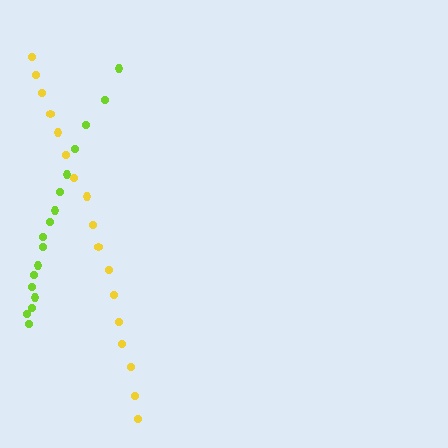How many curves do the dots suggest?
There are 2 distinct paths.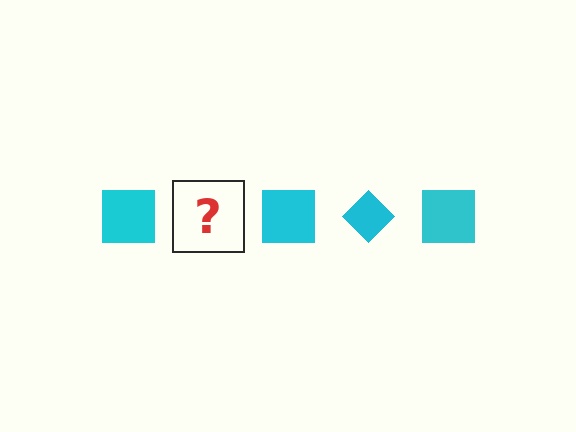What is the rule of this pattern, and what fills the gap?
The rule is that the pattern cycles through square, diamond shapes in cyan. The gap should be filled with a cyan diamond.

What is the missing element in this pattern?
The missing element is a cyan diamond.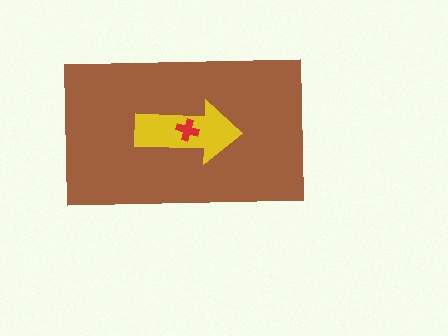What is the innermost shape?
The red cross.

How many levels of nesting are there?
3.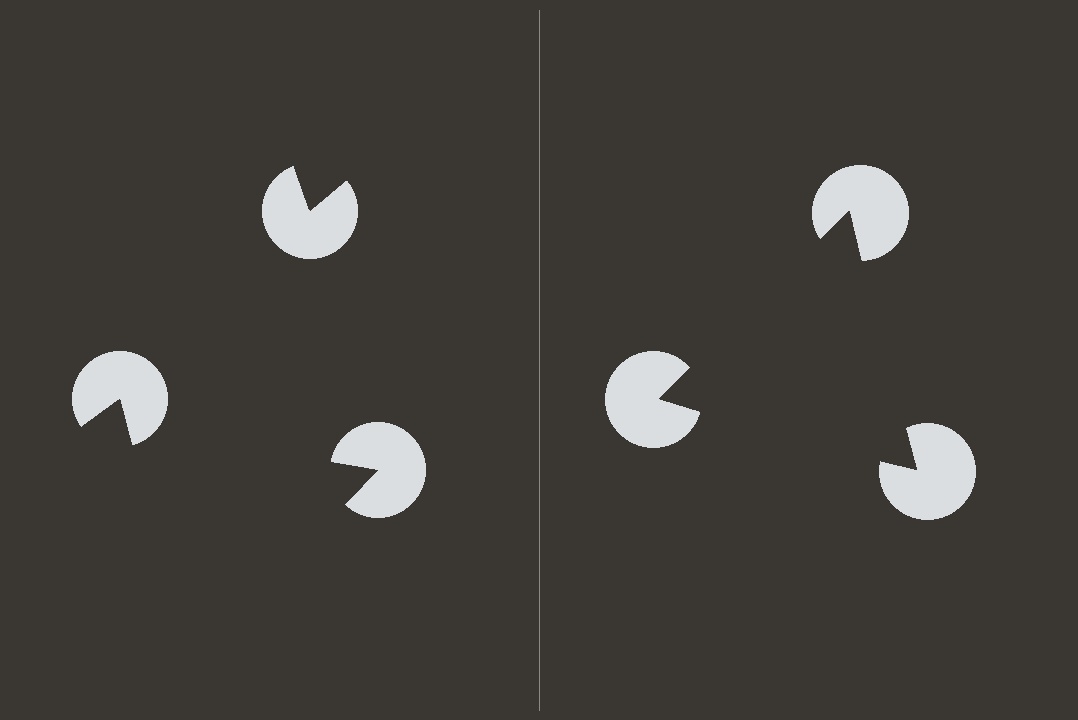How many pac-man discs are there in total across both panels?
6 — 3 on each side.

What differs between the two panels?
The pac-man discs are positioned identically on both sides; only the wedge orientations differ. On the right they align to a triangle; on the left they are misaligned.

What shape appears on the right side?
An illusory triangle.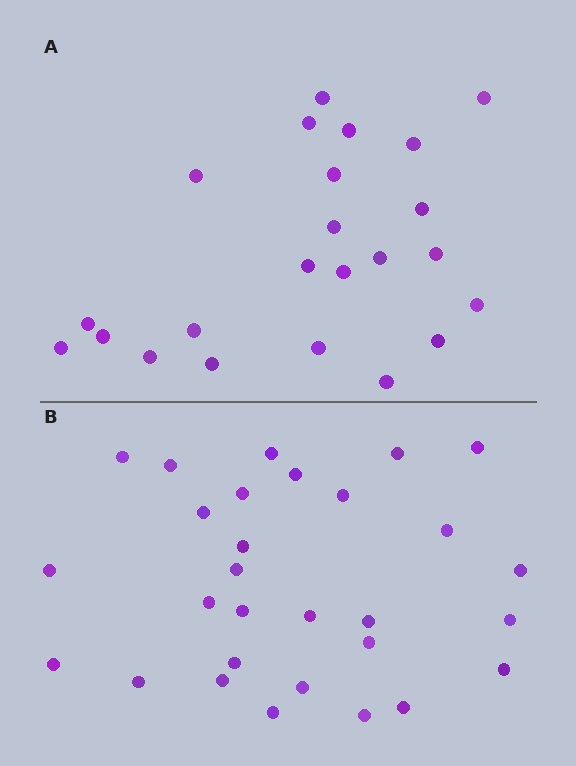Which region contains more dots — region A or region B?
Region B (the bottom region) has more dots.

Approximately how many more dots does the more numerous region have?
Region B has about 6 more dots than region A.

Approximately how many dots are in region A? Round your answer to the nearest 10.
About 20 dots. (The exact count is 23, which rounds to 20.)